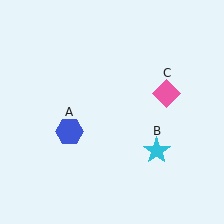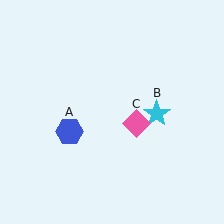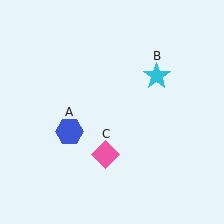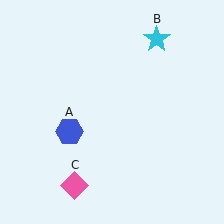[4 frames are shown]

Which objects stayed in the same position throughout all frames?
Blue hexagon (object A) remained stationary.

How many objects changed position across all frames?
2 objects changed position: cyan star (object B), pink diamond (object C).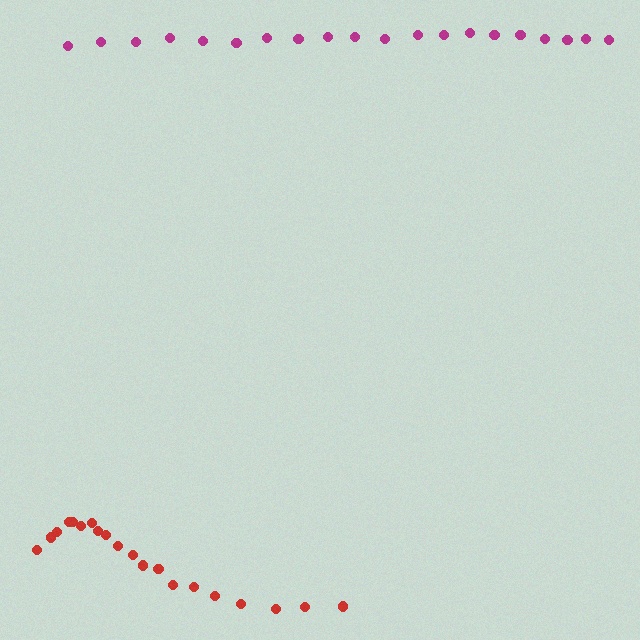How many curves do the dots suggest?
There are 2 distinct paths.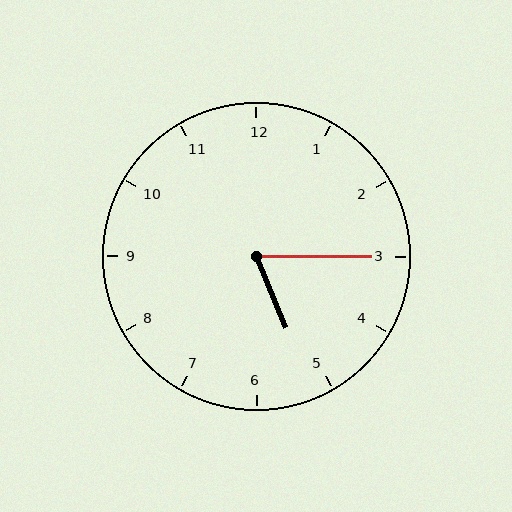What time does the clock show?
5:15.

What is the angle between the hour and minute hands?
Approximately 68 degrees.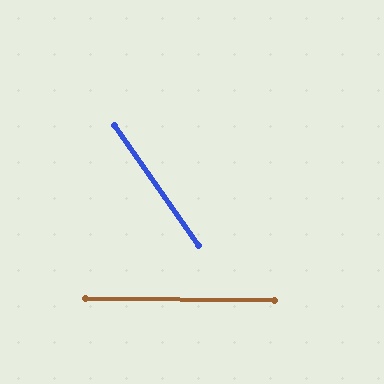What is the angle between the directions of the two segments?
Approximately 54 degrees.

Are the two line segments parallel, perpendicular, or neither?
Neither parallel nor perpendicular — they differ by about 54°.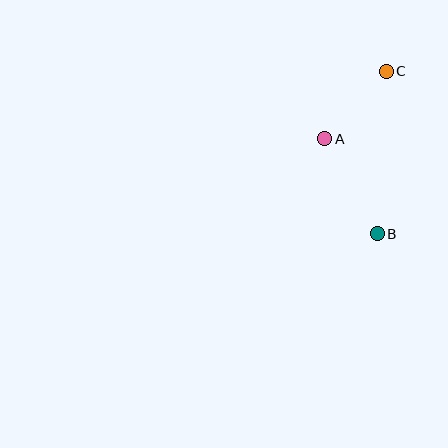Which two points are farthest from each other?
Points B and C are farthest from each other.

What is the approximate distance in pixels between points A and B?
The distance between A and B is approximately 109 pixels.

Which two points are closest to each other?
Points A and C are closest to each other.